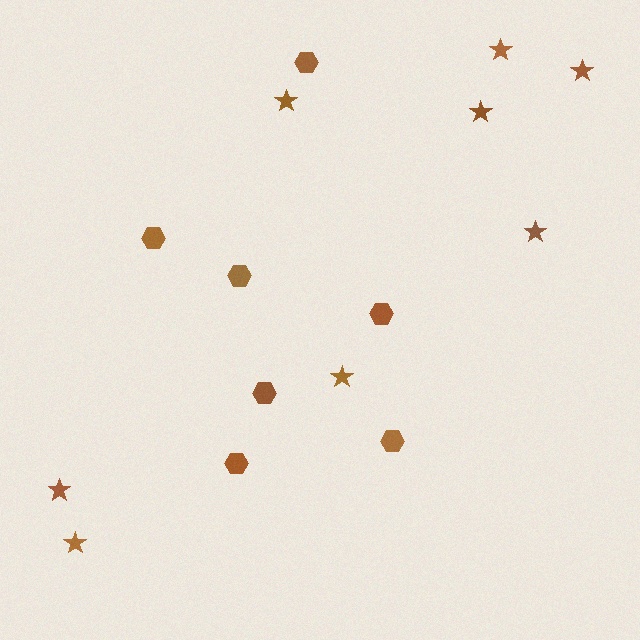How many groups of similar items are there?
There are 2 groups: one group of stars (8) and one group of hexagons (7).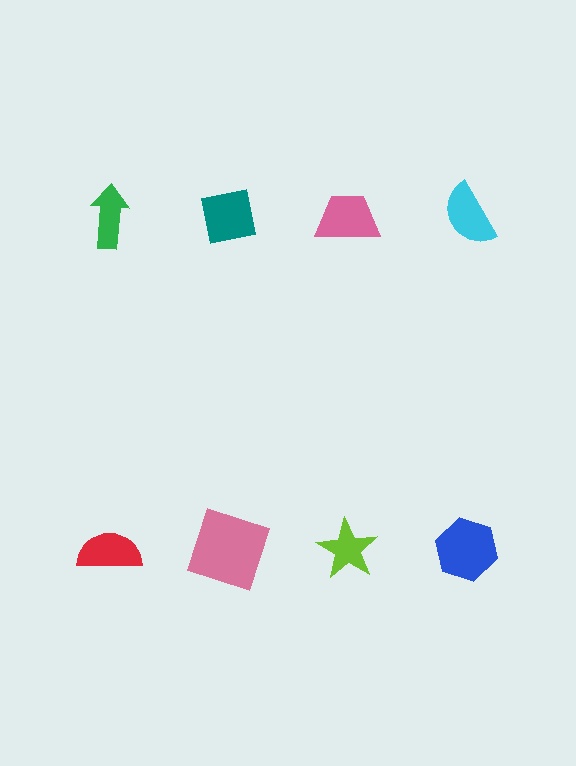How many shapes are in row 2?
4 shapes.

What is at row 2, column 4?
A blue hexagon.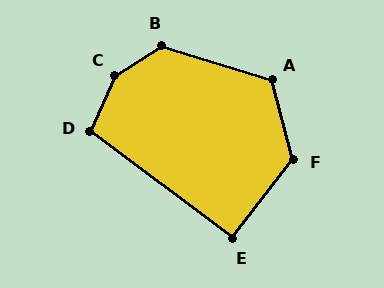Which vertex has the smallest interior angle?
E, at approximately 91 degrees.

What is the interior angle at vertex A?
Approximately 122 degrees (obtuse).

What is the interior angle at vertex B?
Approximately 130 degrees (obtuse).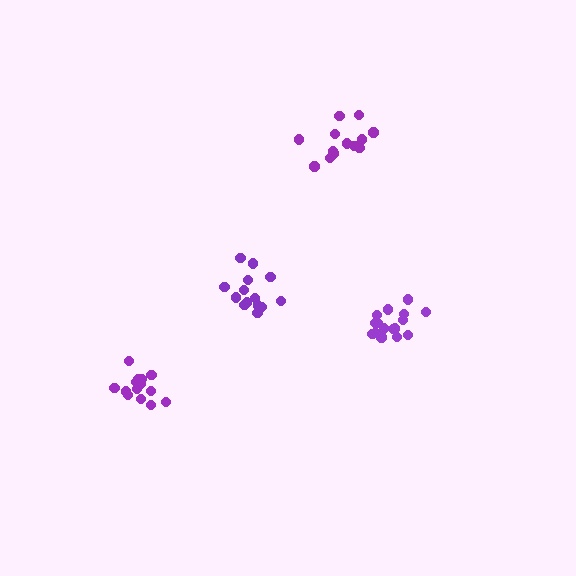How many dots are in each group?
Group 1: 13 dots, Group 2: 16 dots, Group 3: 14 dots, Group 4: 14 dots (57 total).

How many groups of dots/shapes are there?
There are 4 groups.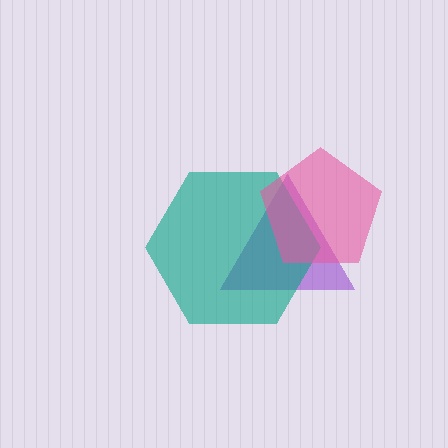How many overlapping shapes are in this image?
There are 3 overlapping shapes in the image.